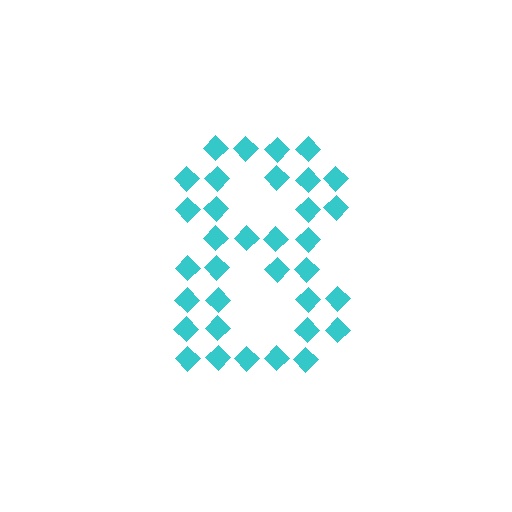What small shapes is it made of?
It is made of small diamonds.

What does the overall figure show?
The overall figure shows the digit 8.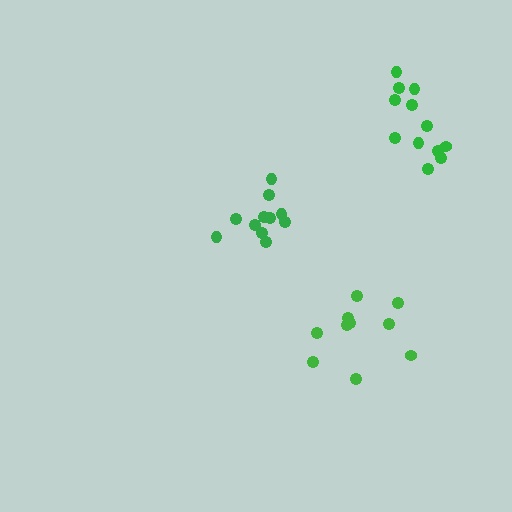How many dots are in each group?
Group 1: 12 dots, Group 2: 10 dots, Group 3: 11 dots (33 total).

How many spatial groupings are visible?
There are 3 spatial groupings.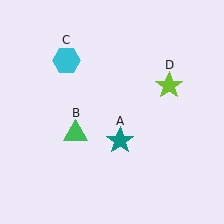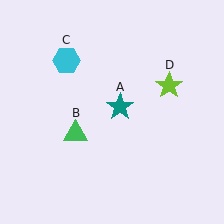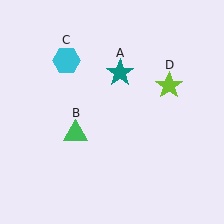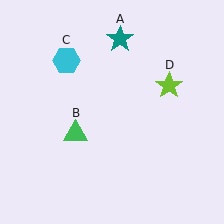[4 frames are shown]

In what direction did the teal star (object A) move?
The teal star (object A) moved up.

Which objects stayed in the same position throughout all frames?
Green triangle (object B) and cyan hexagon (object C) and lime star (object D) remained stationary.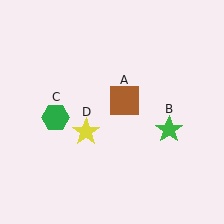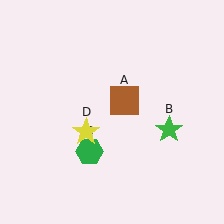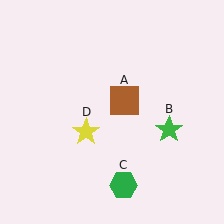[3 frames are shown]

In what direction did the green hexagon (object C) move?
The green hexagon (object C) moved down and to the right.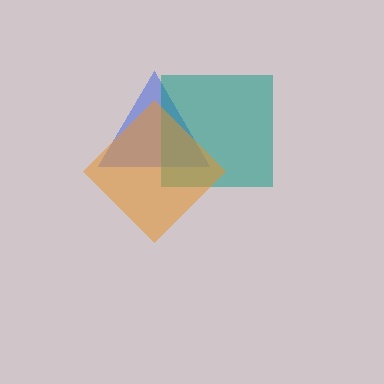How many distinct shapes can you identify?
There are 3 distinct shapes: a blue triangle, a teal square, an orange diamond.